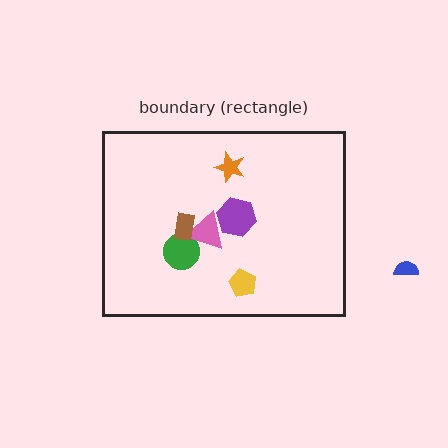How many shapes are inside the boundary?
6 inside, 1 outside.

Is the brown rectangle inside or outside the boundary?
Inside.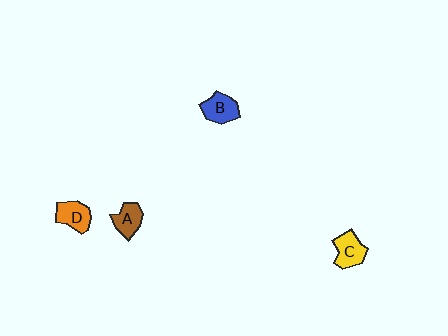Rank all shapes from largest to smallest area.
From largest to smallest: C (yellow), B (blue), D (orange), A (brown).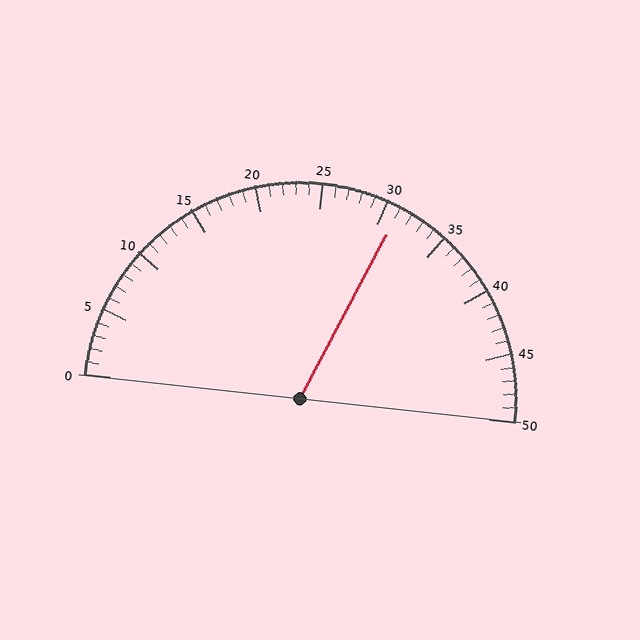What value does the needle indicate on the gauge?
The needle indicates approximately 31.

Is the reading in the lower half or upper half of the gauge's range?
The reading is in the upper half of the range (0 to 50).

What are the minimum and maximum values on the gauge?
The gauge ranges from 0 to 50.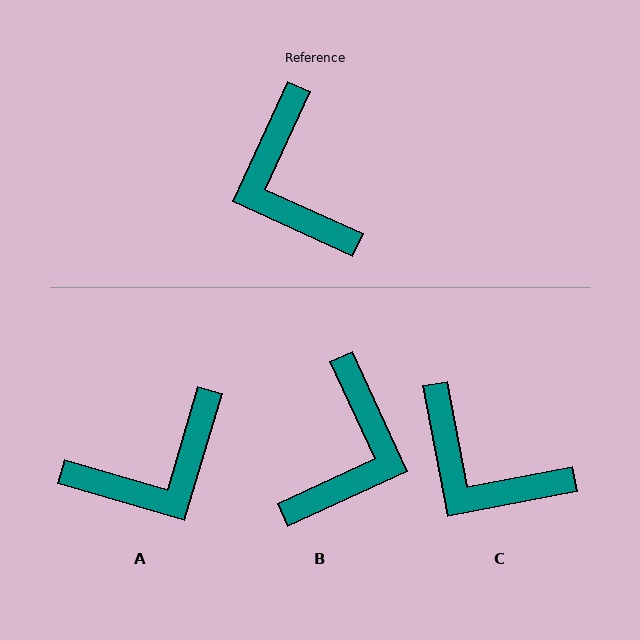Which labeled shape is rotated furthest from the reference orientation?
B, about 139 degrees away.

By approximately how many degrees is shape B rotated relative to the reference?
Approximately 139 degrees counter-clockwise.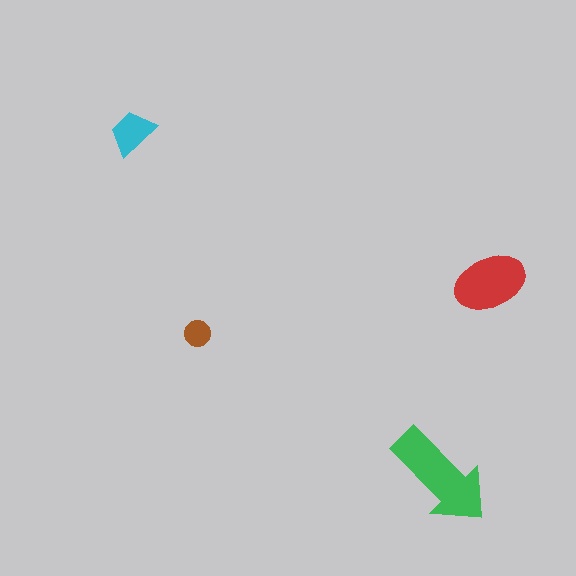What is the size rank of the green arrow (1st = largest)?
1st.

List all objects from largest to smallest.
The green arrow, the red ellipse, the cyan trapezoid, the brown circle.